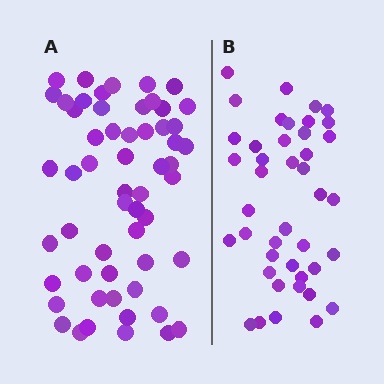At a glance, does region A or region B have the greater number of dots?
Region A (the left region) has more dots.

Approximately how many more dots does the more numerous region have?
Region A has approximately 15 more dots than region B.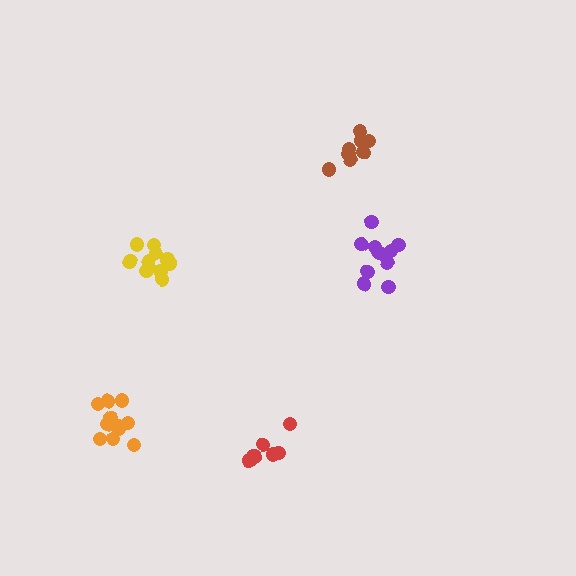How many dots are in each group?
Group 1: 12 dots, Group 2: 11 dots, Group 3: 7 dots, Group 4: 8 dots, Group 5: 11 dots (49 total).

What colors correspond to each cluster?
The clusters are colored: purple, yellow, red, brown, orange.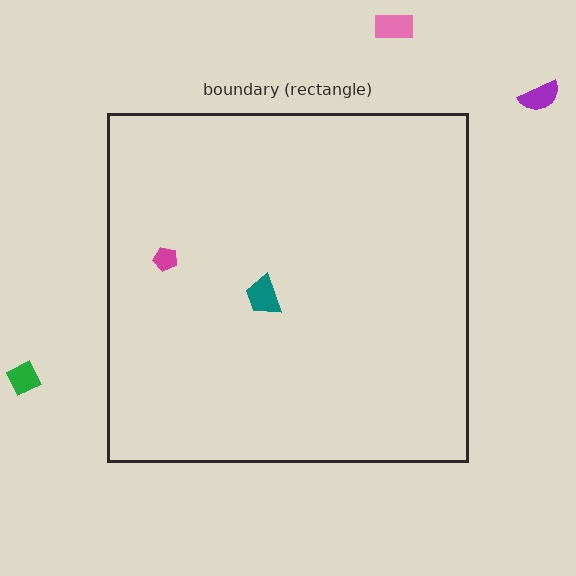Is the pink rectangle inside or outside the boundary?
Outside.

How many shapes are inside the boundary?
2 inside, 3 outside.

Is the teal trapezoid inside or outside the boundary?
Inside.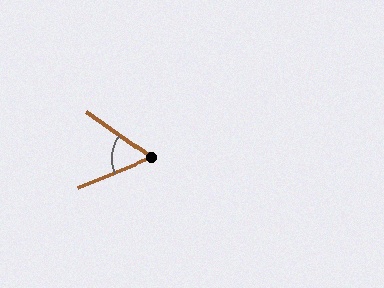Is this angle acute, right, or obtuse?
It is acute.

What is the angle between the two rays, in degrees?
Approximately 57 degrees.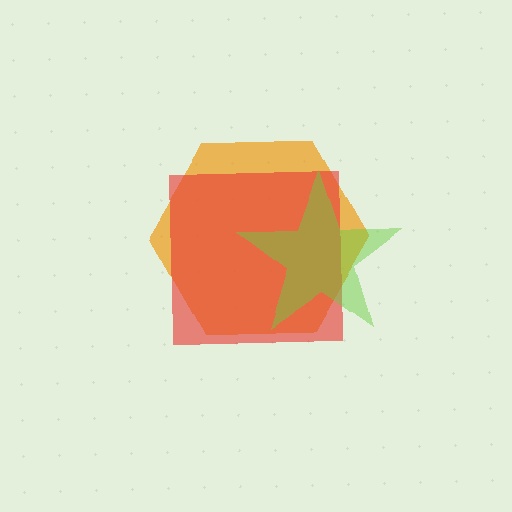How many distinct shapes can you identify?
There are 3 distinct shapes: an orange hexagon, a red square, a lime star.